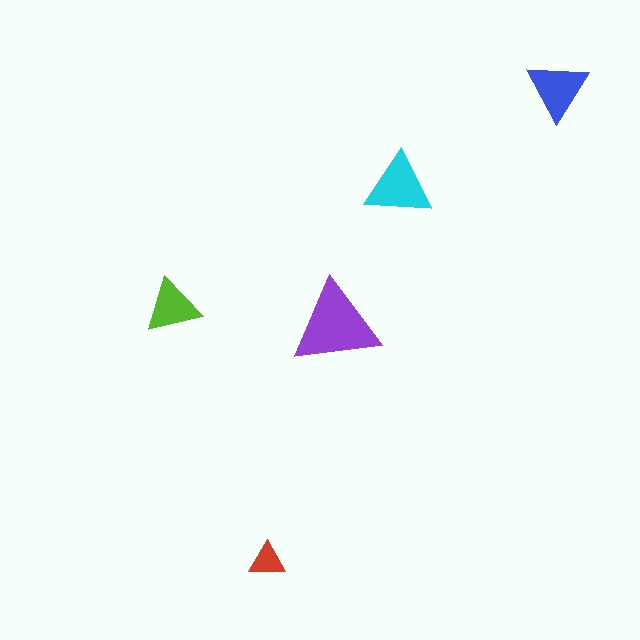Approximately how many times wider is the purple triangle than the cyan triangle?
About 1.5 times wider.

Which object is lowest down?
The red triangle is bottommost.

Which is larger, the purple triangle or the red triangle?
The purple one.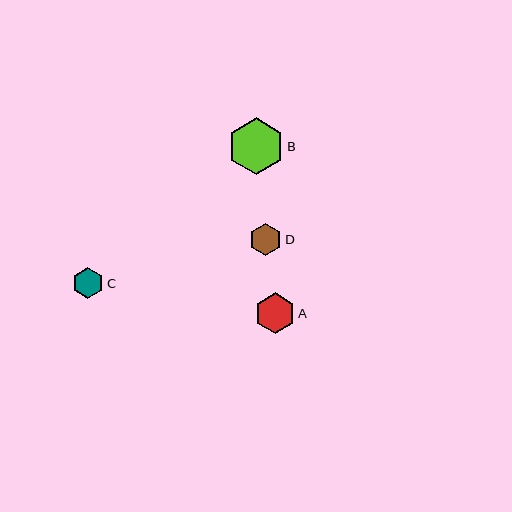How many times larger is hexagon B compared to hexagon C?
Hexagon B is approximately 1.8 times the size of hexagon C.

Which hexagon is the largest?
Hexagon B is the largest with a size of approximately 56 pixels.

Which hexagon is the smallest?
Hexagon C is the smallest with a size of approximately 32 pixels.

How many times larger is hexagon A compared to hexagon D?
Hexagon A is approximately 1.3 times the size of hexagon D.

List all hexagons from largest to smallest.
From largest to smallest: B, A, D, C.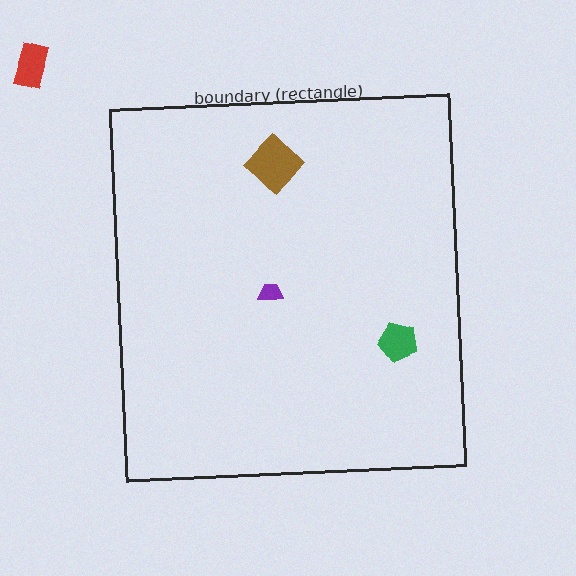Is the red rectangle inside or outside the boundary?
Outside.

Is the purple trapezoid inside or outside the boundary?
Inside.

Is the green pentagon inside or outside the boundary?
Inside.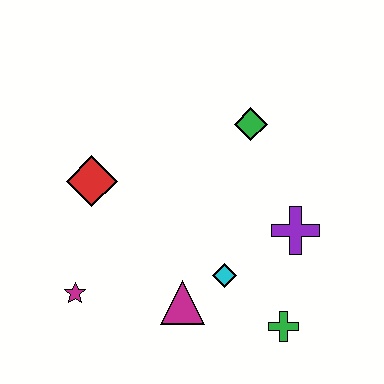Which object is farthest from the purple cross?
The magenta star is farthest from the purple cross.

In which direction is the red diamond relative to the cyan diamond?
The red diamond is to the left of the cyan diamond.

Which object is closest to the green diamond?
The purple cross is closest to the green diamond.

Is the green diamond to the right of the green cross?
No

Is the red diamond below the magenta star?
No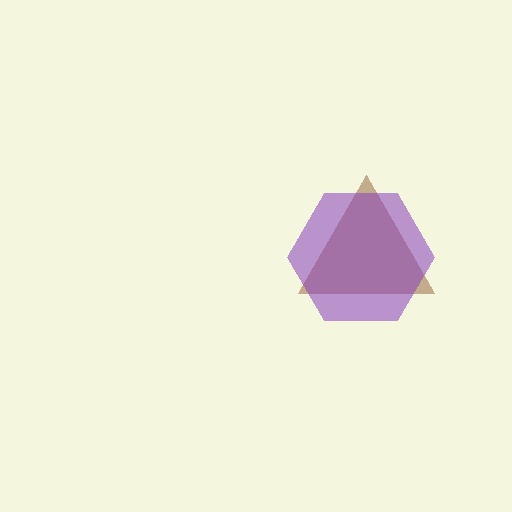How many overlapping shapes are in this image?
There are 2 overlapping shapes in the image.